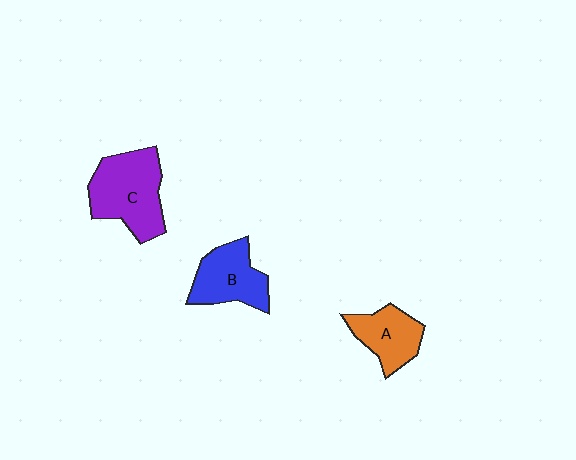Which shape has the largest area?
Shape C (purple).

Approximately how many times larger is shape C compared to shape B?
Approximately 1.4 times.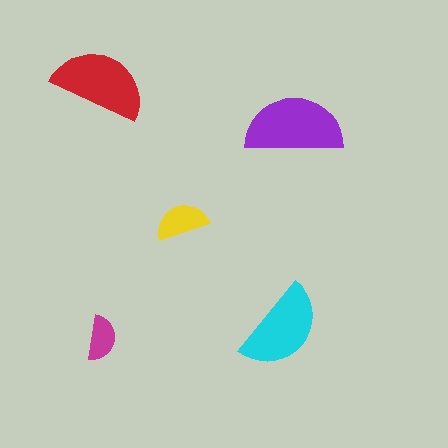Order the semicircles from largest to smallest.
the purple one, the red one, the cyan one, the yellow one, the magenta one.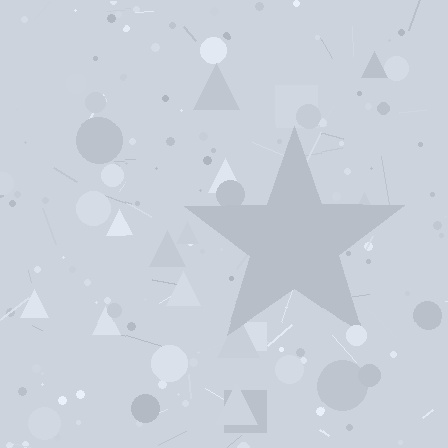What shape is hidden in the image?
A star is hidden in the image.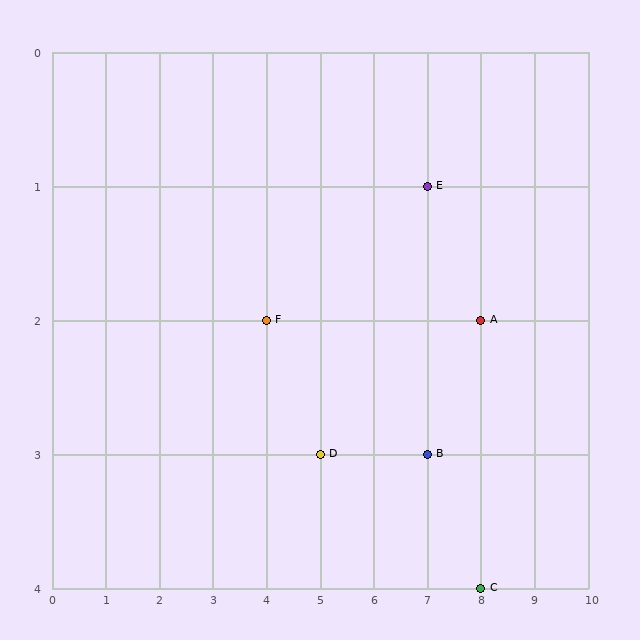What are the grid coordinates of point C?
Point C is at grid coordinates (8, 4).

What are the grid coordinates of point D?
Point D is at grid coordinates (5, 3).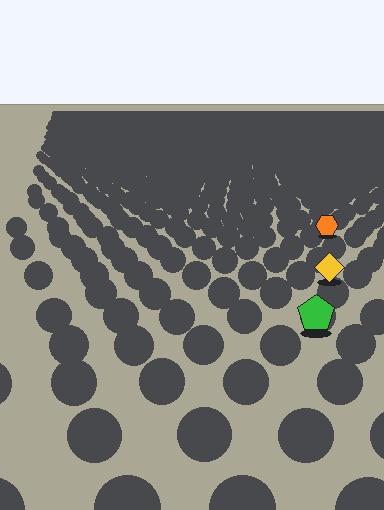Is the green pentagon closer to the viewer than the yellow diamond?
Yes. The green pentagon is closer — you can tell from the texture gradient: the ground texture is coarser near it.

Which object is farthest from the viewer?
The orange hexagon is farthest from the viewer. It appears smaller and the ground texture around it is denser.